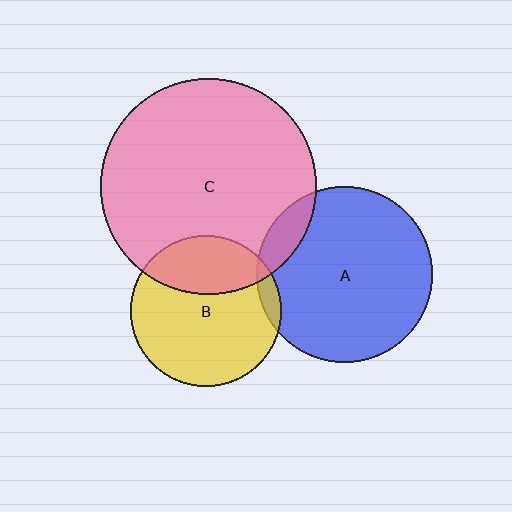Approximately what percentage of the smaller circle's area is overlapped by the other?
Approximately 30%.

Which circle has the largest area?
Circle C (pink).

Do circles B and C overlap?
Yes.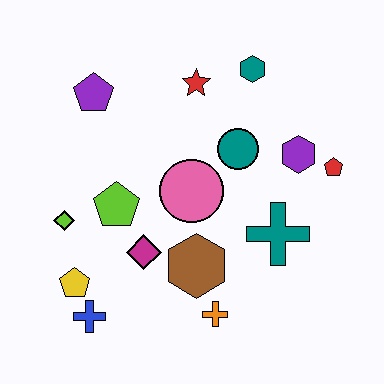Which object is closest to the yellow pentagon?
The blue cross is closest to the yellow pentagon.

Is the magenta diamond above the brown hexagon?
Yes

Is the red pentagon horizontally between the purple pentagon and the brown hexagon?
No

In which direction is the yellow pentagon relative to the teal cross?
The yellow pentagon is to the left of the teal cross.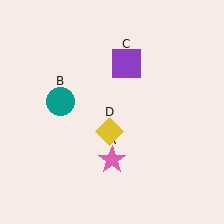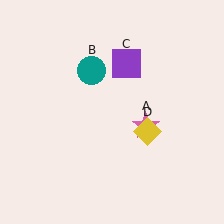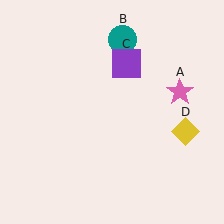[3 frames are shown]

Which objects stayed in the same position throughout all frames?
Purple square (object C) remained stationary.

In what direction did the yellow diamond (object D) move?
The yellow diamond (object D) moved right.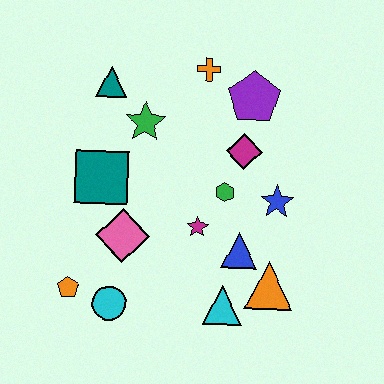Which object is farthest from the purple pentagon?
The orange pentagon is farthest from the purple pentagon.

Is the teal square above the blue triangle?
Yes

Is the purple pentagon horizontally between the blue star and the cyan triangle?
Yes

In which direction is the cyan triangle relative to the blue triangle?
The cyan triangle is below the blue triangle.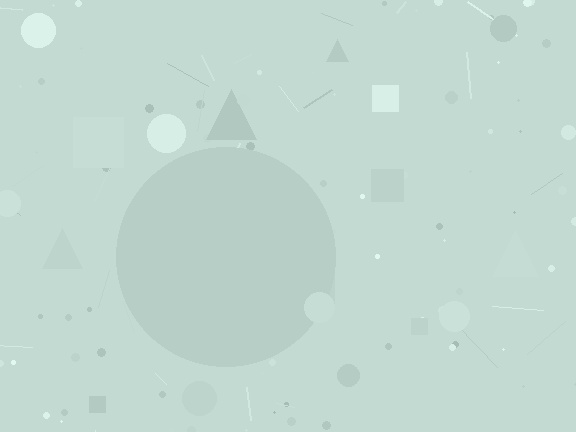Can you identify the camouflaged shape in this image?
The camouflaged shape is a circle.